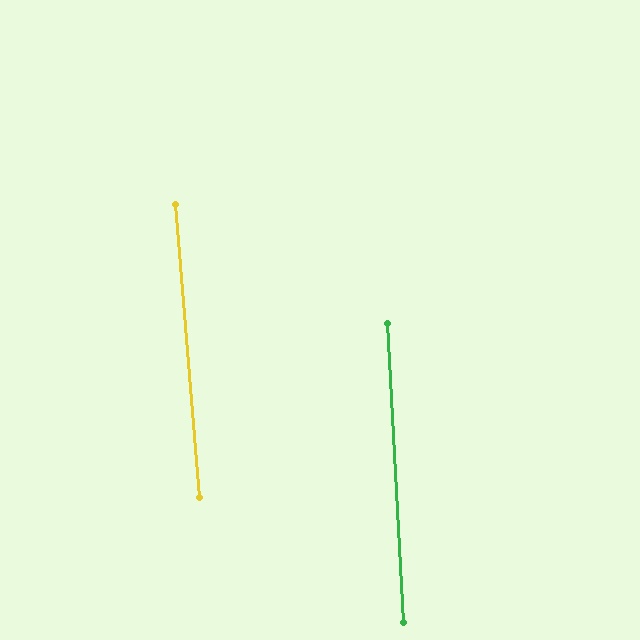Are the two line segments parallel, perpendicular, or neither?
Parallel — their directions differ by only 1.4°.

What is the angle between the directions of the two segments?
Approximately 1 degree.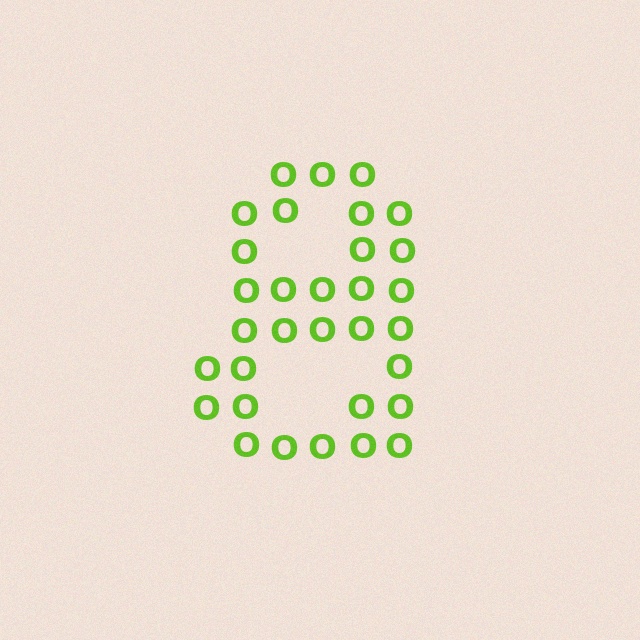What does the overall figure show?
The overall figure shows the digit 8.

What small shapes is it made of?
It is made of small letter O's.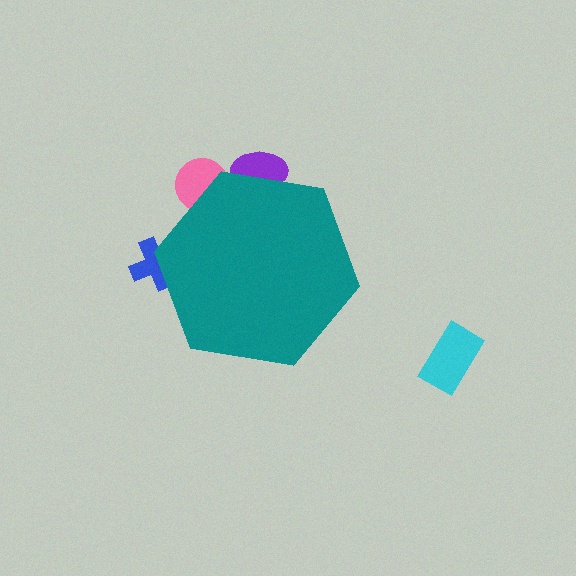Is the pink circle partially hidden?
Yes, the pink circle is partially hidden behind the teal hexagon.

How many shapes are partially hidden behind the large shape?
3 shapes are partially hidden.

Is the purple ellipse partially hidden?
Yes, the purple ellipse is partially hidden behind the teal hexagon.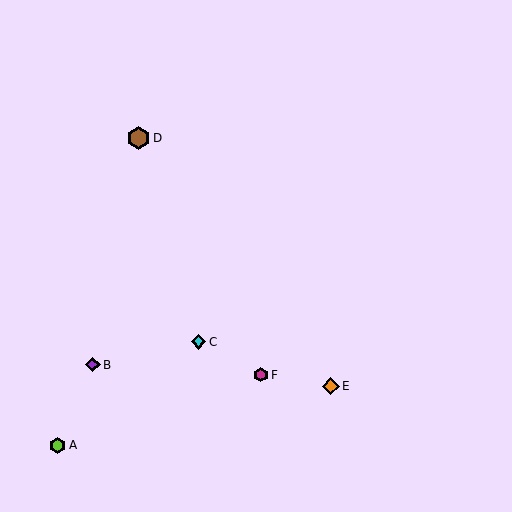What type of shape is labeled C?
Shape C is a cyan diamond.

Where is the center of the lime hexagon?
The center of the lime hexagon is at (57, 445).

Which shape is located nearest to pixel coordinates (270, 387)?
The magenta hexagon (labeled F) at (261, 375) is nearest to that location.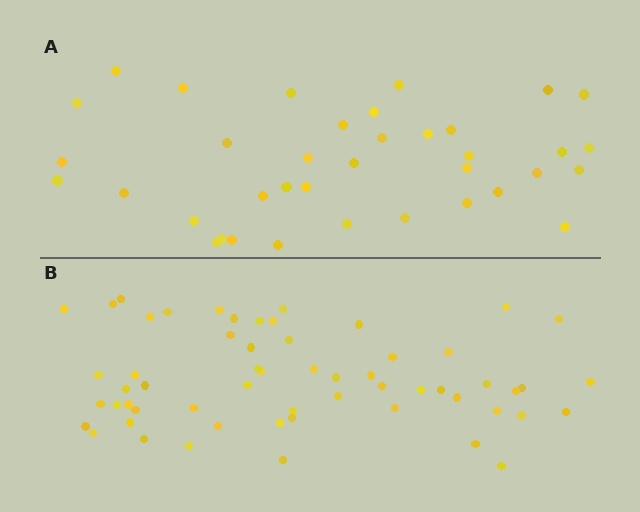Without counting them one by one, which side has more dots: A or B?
Region B (the bottom region) has more dots.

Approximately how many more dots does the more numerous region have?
Region B has approximately 20 more dots than region A.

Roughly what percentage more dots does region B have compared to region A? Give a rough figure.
About 55% more.